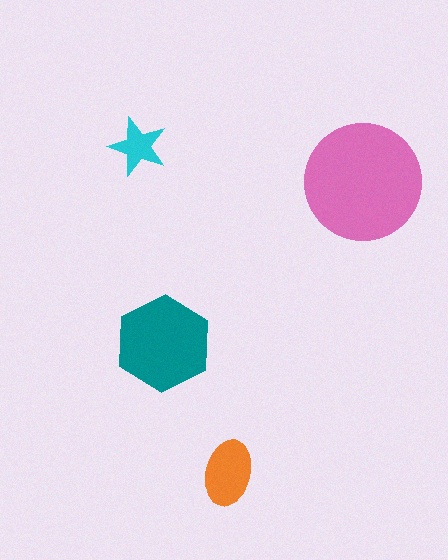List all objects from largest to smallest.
The pink circle, the teal hexagon, the orange ellipse, the cyan star.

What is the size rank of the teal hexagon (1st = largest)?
2nd.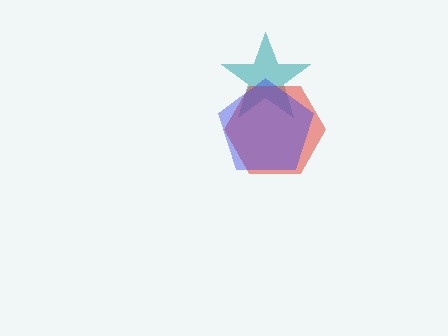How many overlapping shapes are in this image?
There are 3 overlapping shapes in the image.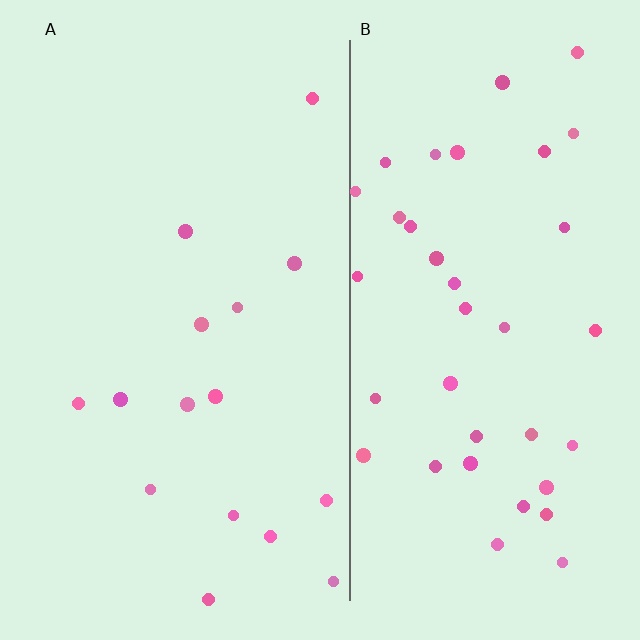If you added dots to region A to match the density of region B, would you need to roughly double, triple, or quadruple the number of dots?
Approximately double.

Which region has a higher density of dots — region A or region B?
B (the right).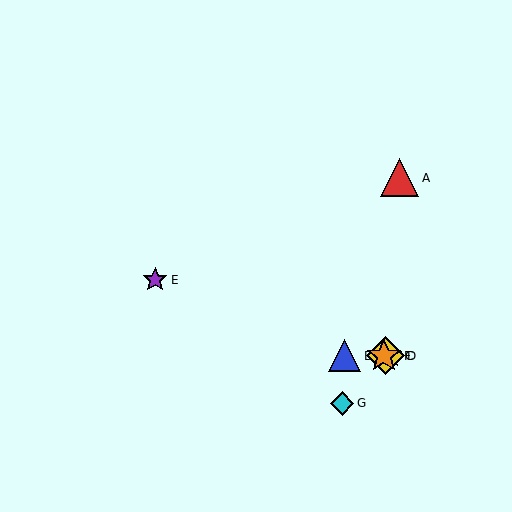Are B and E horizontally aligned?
No, B is at y≈356 and E is at y≈280.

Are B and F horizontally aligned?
Yes, both are at y≈356.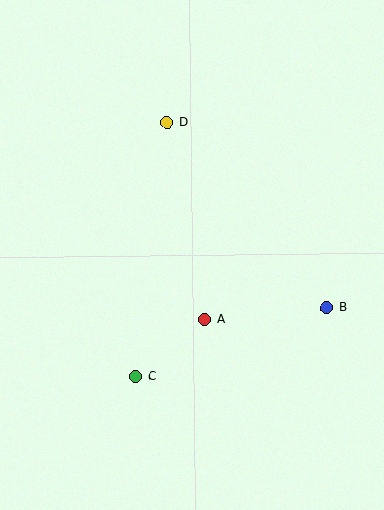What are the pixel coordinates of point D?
Point D is at (167, 122).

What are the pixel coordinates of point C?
Point C is at (136, 376).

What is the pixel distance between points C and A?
The distance between C and A is 89 pixels.